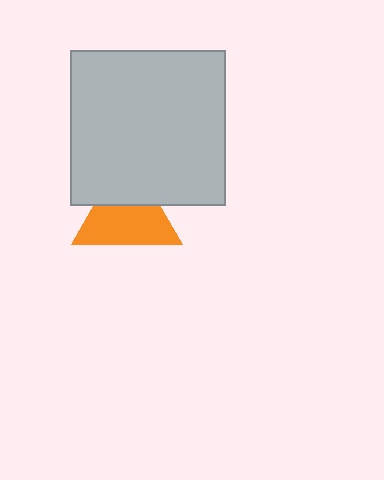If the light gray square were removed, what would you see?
You would see the complete orange triangle.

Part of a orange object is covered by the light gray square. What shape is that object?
It is a triangle.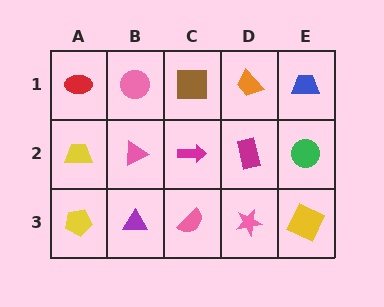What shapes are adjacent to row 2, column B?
A pink circle (row 1, column B), a purple triangle (row 3, column B), a yellow trapezoid (row 2, column A), a magenta arrow (row 2, column C).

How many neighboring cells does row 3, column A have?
2.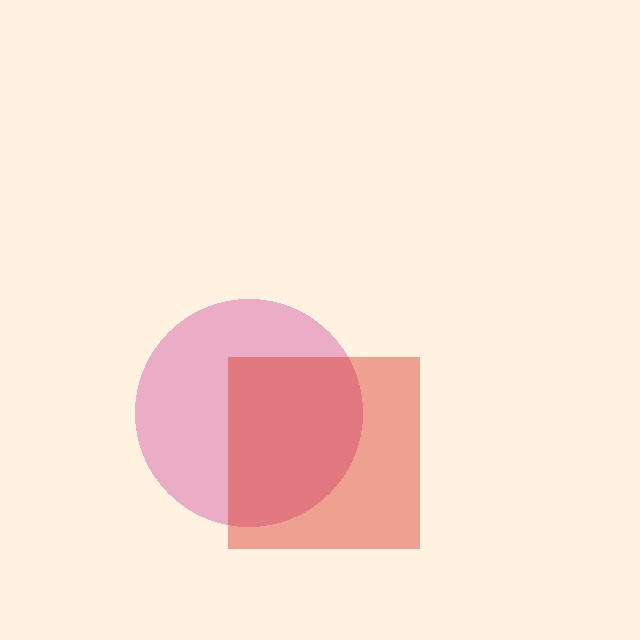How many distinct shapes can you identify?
There are 2 distinct shapes: a pink circle, a red square.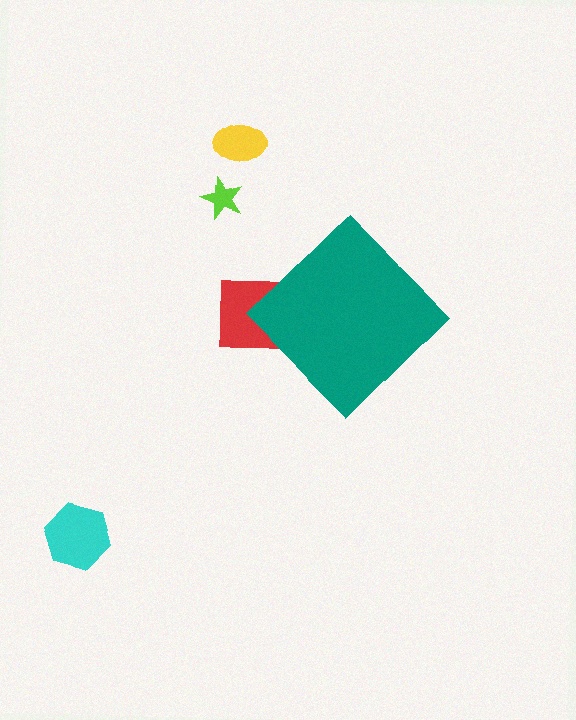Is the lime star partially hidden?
No, the lime star is fully visible.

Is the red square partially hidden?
Yes, the red square is partially hidden behind the teal diamond.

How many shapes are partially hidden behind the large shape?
1 shape is partially hidden.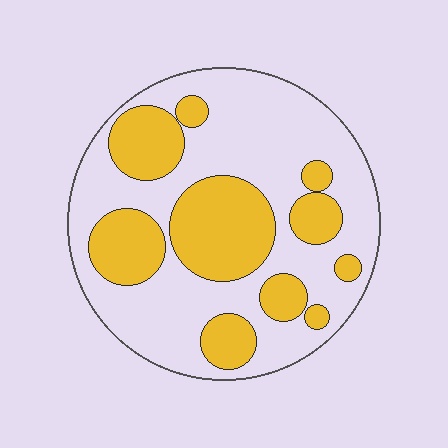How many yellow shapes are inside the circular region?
10.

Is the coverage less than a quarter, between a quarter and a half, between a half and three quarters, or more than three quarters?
Between a quarter and a half.